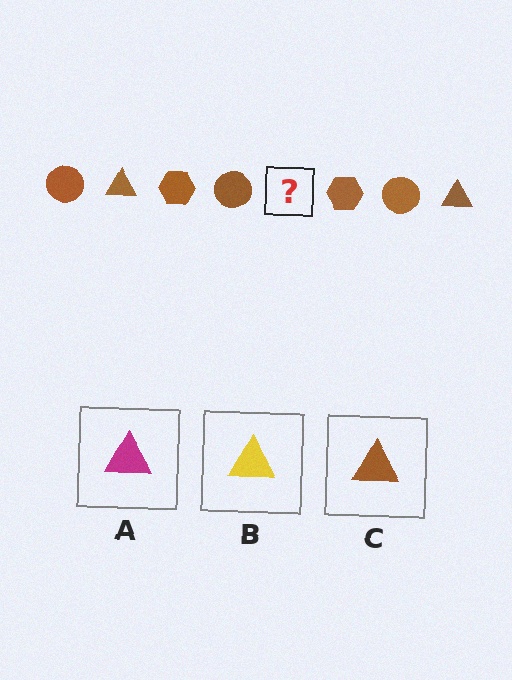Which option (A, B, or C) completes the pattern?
C.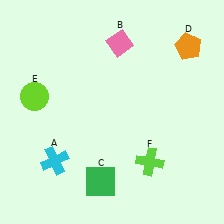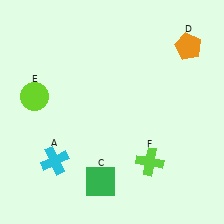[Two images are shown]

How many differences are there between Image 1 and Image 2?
There is 1 difference between the two images.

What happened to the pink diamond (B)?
The pink diamond (B) was removed in Image 2. It was in the top-right area of Image 1.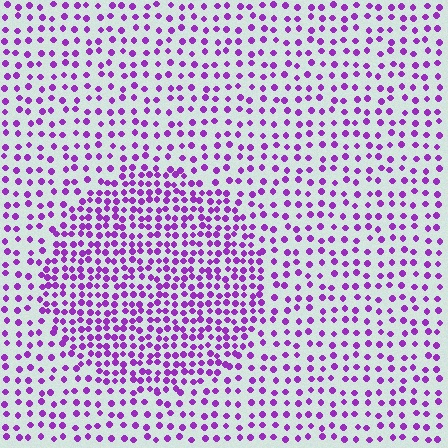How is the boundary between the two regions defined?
The boundary is defined by a change in element density (approximately 1.9x ratio). All elements are the same color, size, and shape.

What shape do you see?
I see a circle.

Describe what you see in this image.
The image contains small purple elements arranged at two different densities. A circle-shaped region is visible where the elements are more densely packed than the surrounding area.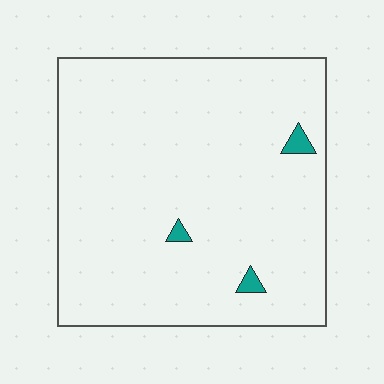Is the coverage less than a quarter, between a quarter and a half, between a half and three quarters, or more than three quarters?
Less than a quarter.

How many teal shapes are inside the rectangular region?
3.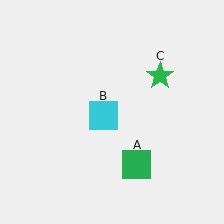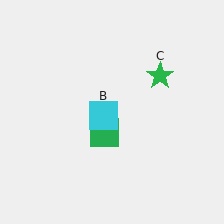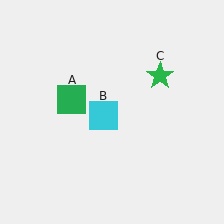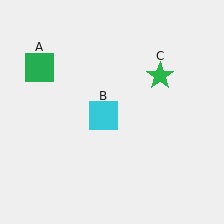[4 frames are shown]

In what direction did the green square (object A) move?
The green square (object A) moved up and to the left.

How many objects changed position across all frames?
1 object changed position: green square (object A).